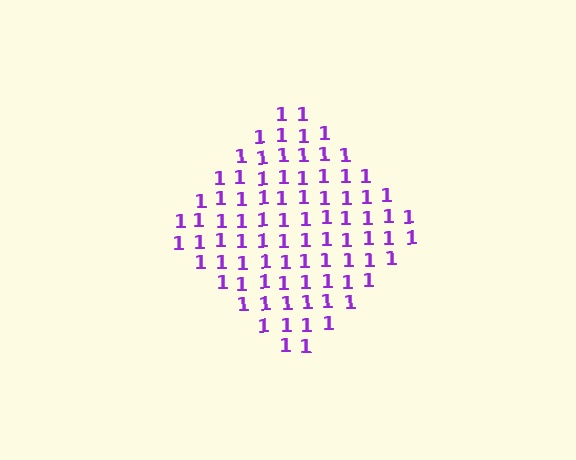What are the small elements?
The small elements are digit 1's.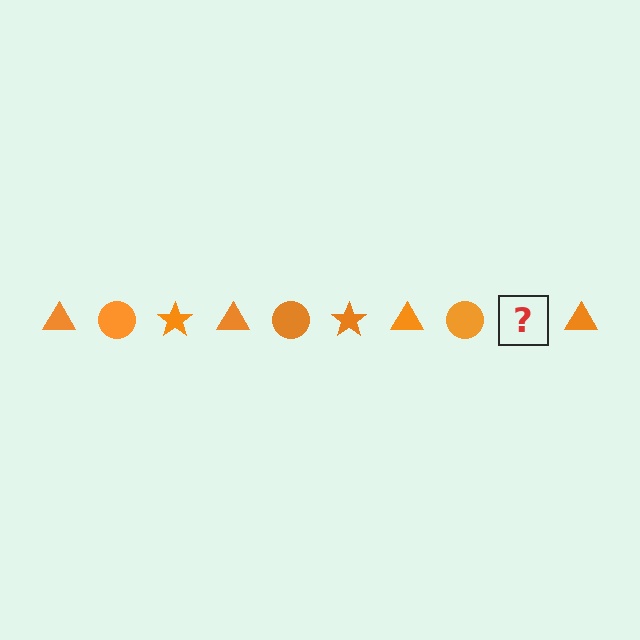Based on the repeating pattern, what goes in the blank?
The blank should be an orange star.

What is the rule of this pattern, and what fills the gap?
The rule is that the pattern cycles through triangle, circle, star shapes in orange. The gap should be filled with an orange star.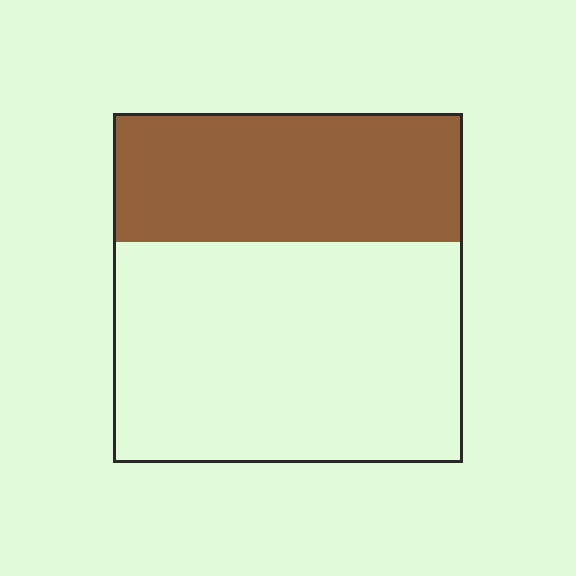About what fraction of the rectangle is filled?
About three eighths (3/8).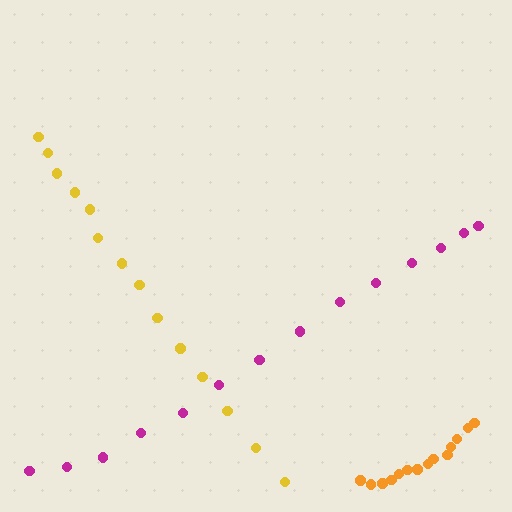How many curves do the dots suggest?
There are 3 distinct paths.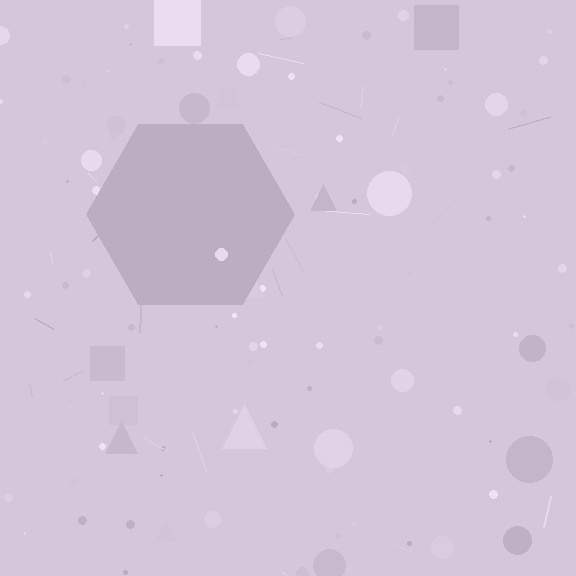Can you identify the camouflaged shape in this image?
The camouflaged shape is a hexagon.